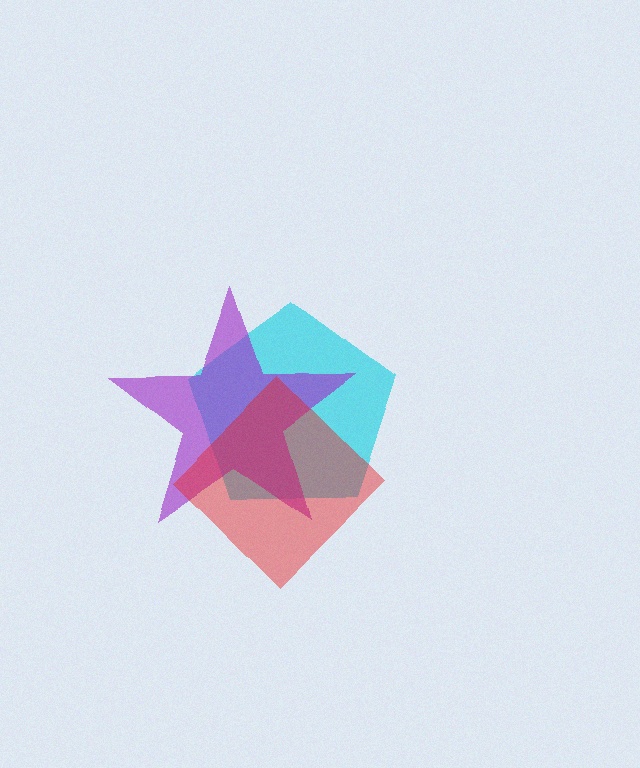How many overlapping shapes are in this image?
There are 3 overlapping shapes in the image.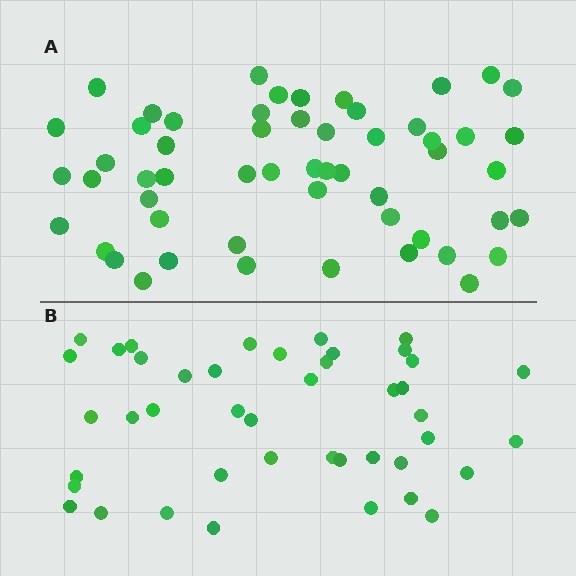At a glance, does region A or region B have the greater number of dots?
Region A (the top region) has more dots.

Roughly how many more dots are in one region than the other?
Region A has roughly 12 or so more dots than region B.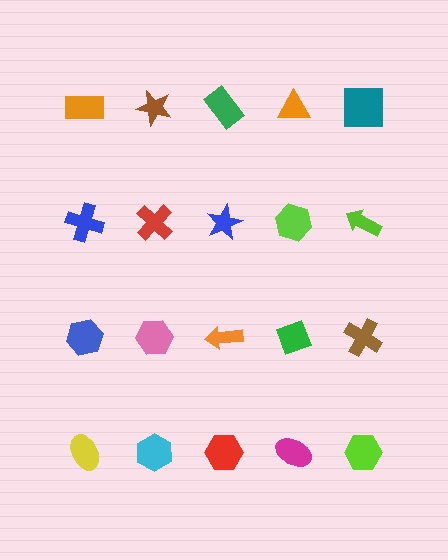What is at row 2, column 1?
A blue cross.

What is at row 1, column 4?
An orange triangle.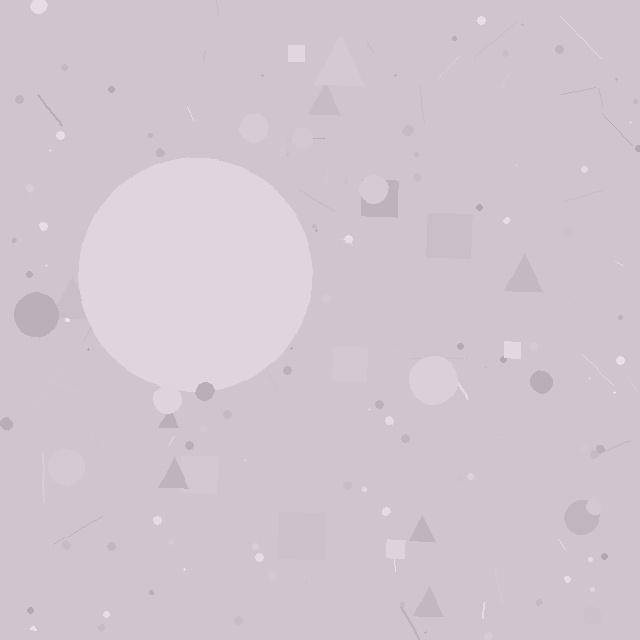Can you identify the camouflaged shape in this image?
The camouflaged shape is a circle.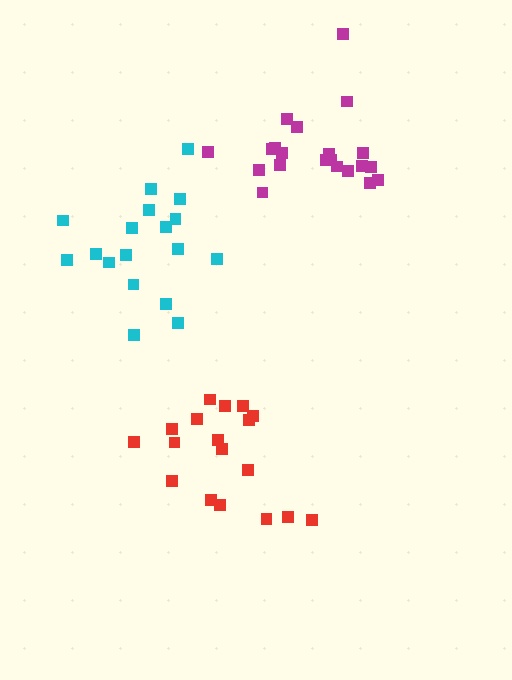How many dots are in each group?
Group 1: 18 dots, Group 2: 21 dots, Group 3: 18 dots (57 total).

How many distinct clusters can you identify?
There are 3 distinct clusters.